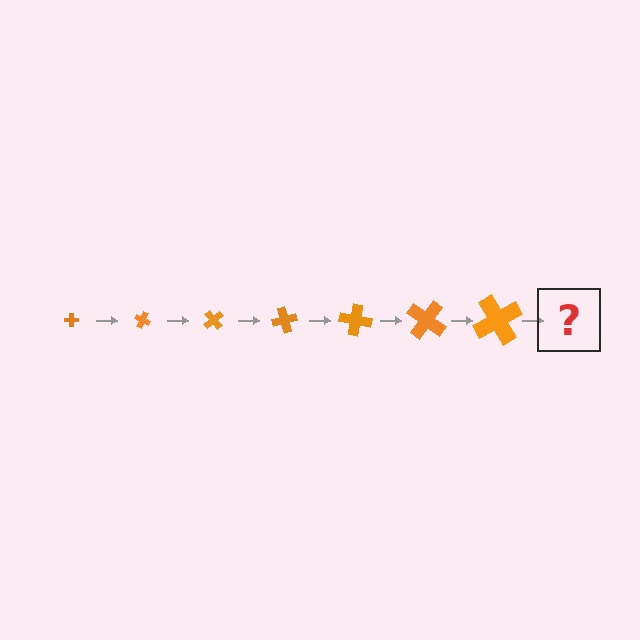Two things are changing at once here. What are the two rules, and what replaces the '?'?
The two rules are that the cross grows larger each step and it rotates 25 degrees each step. The '?' should be a cross, larger than the previous one and rotated 175 degrees from the start.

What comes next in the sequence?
The next element should be a cross, larger than the previous one and rotated 175 degrees from the start.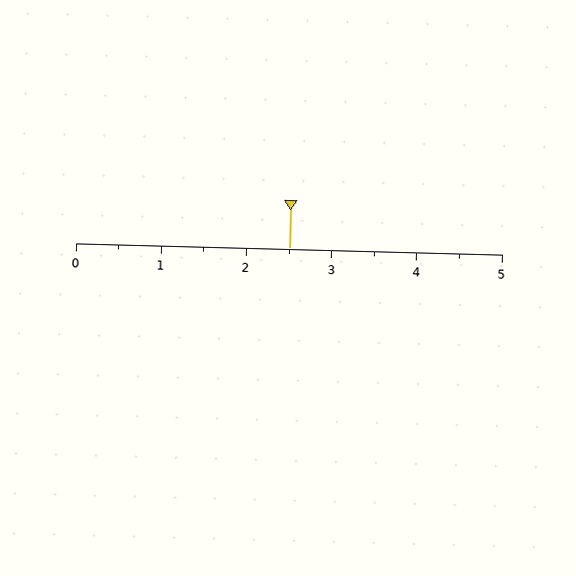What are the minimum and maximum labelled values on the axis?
The axis runs from 0 to 5.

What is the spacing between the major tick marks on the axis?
The major ticks are spaced 1 apart.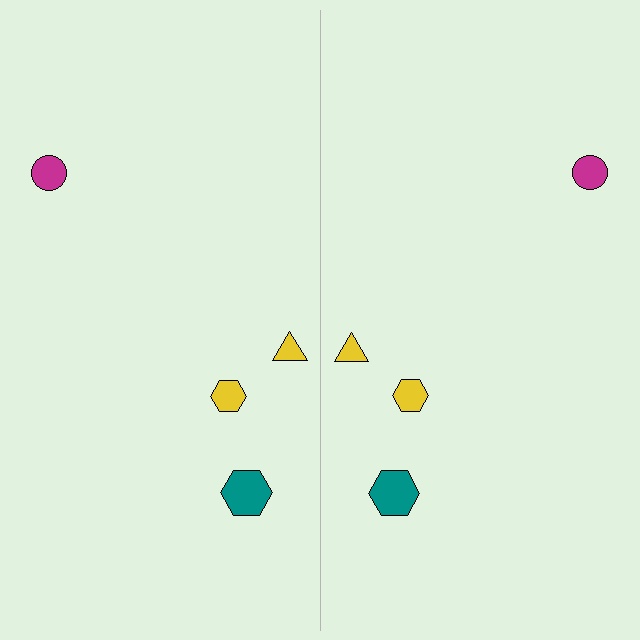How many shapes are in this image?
There are 8 shapes in this image.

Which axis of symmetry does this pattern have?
The pattern has a vertical axis of symmetry running through the center of the image.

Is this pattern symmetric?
Yes, this pattern has bilateral (reflection) symmetry.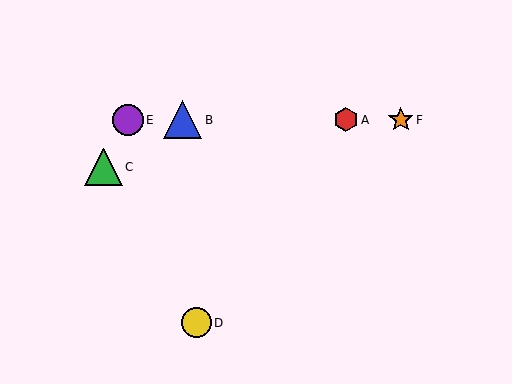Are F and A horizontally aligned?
Yes, both are at y≈120.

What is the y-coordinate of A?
Object A is at y≈120.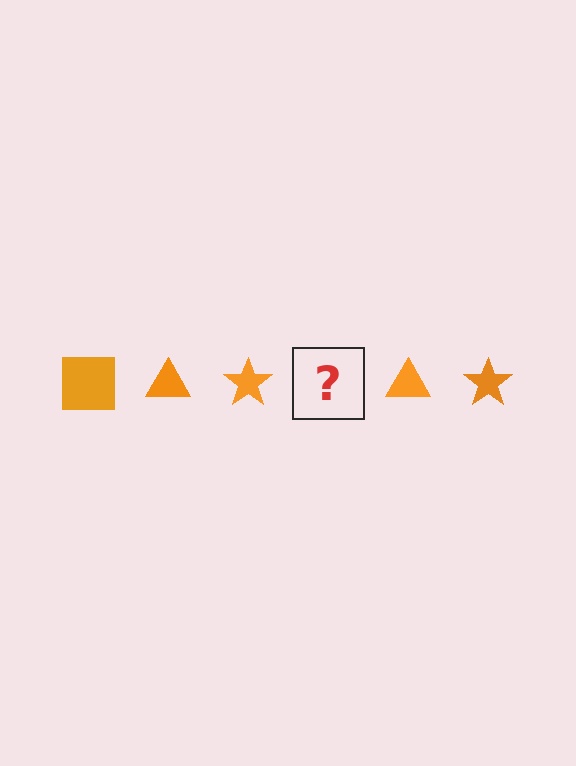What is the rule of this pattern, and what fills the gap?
The rule is that the pattern cycles through square, triangle, star shapes in orange. The gap should be filled with an orange square.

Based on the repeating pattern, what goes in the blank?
The blank should be an orange square.